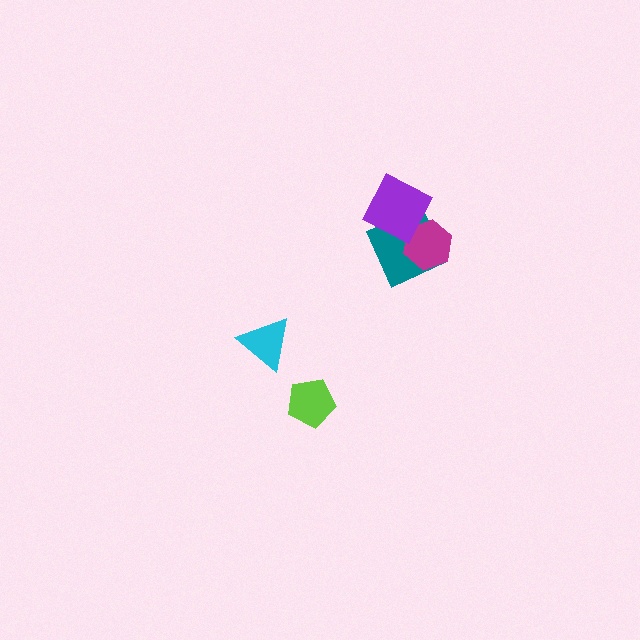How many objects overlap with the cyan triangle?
0 objects overlap with the cyan triangle.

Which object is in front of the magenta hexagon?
The purple diamond is in front of the magenta hexagon.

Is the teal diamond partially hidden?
Yes, it is partially covered by another shape.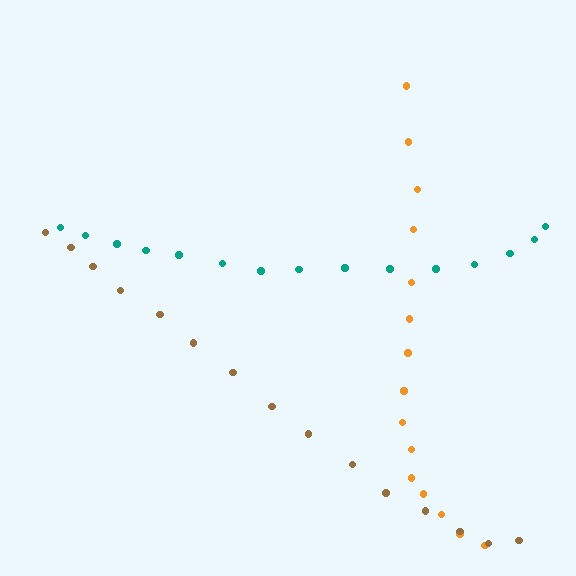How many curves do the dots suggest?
There are 3 distinct paths.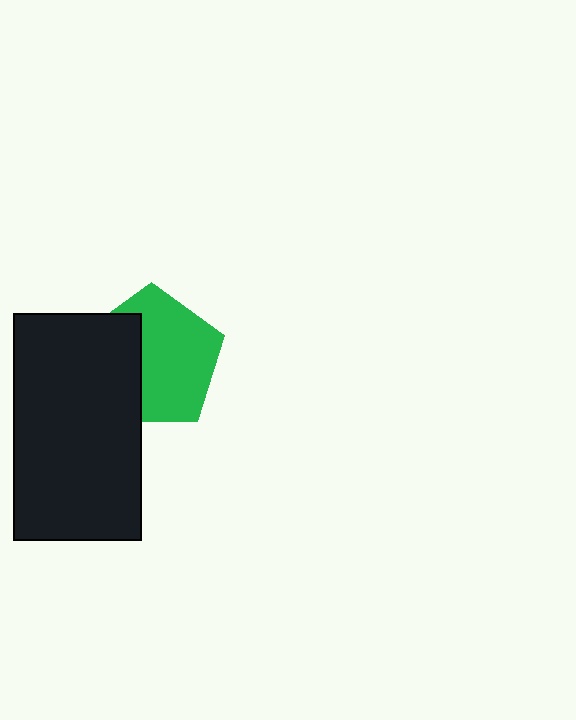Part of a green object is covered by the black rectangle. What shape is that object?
It is a pentagon.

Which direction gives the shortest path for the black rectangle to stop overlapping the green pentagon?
Moving left gives the shortest separation.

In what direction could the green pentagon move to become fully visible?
The green pentagon could move right. That would shift it out from behind the black rectangle entirely.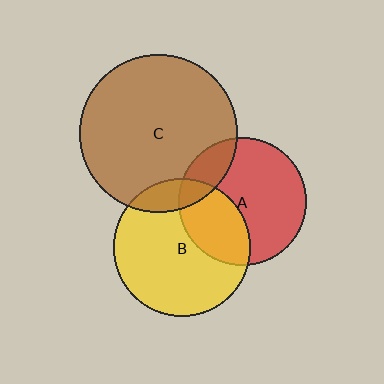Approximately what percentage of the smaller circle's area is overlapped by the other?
Approximately 15%.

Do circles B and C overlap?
Yes.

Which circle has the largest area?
Circle C (brown).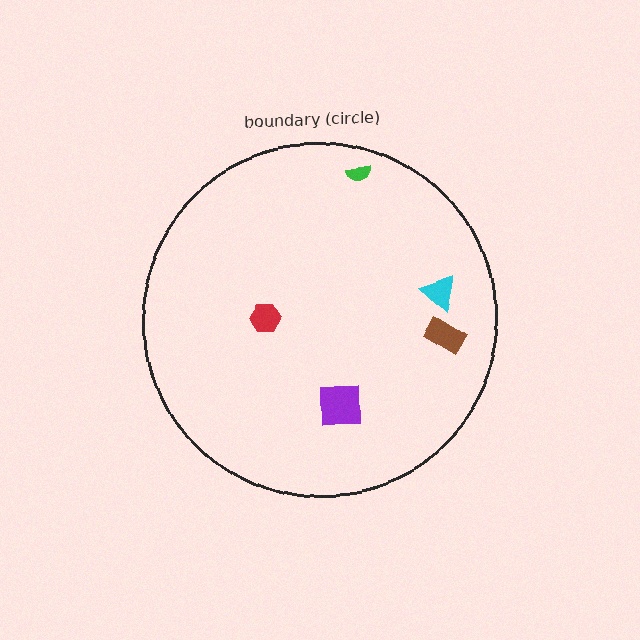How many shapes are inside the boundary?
5 inside, 0 outside.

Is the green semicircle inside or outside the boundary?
Inside.